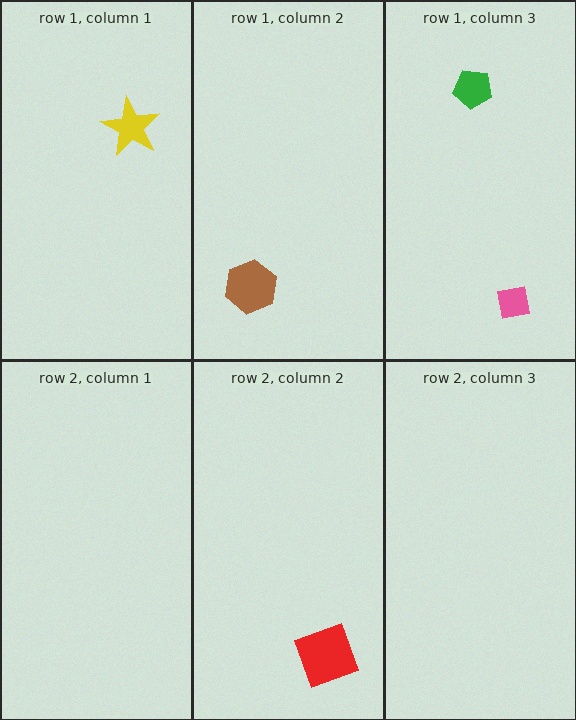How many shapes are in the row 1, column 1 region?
1.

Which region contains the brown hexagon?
The row 1, column 2 region.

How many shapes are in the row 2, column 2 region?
1.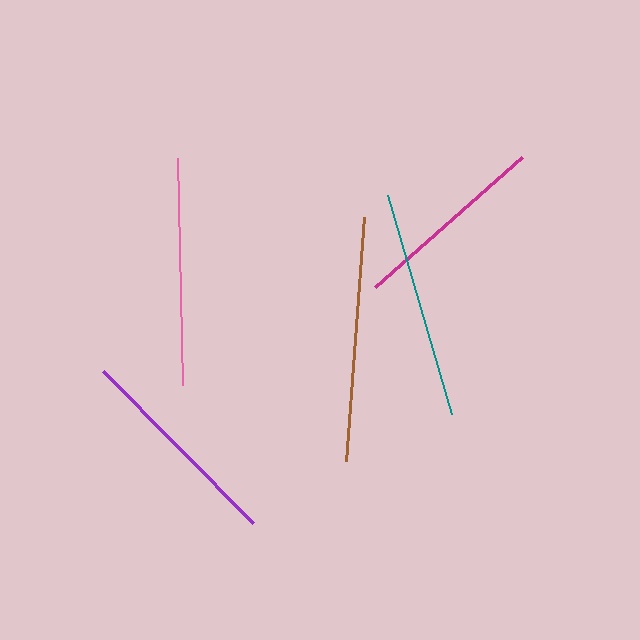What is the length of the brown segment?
The brown segment is approximately 245 pixels long.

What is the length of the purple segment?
The purple segment is approximately 213 pixels long.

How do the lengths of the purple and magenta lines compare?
The purple and magenta lines are approximately the same length.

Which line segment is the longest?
The brown line is the longest at approximately 245 pixels.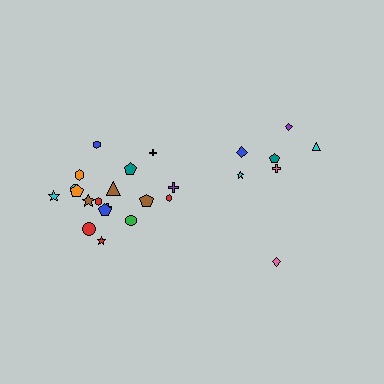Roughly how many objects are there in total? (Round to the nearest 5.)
Roughly 25 objects in total.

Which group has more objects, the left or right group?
The left group.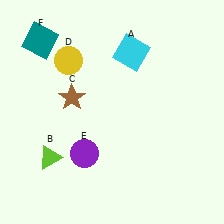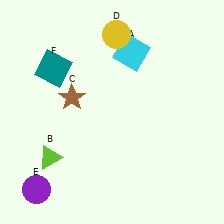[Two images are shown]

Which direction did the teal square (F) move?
The teal square (F) moved down.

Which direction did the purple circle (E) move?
The purple circle (E) moved left.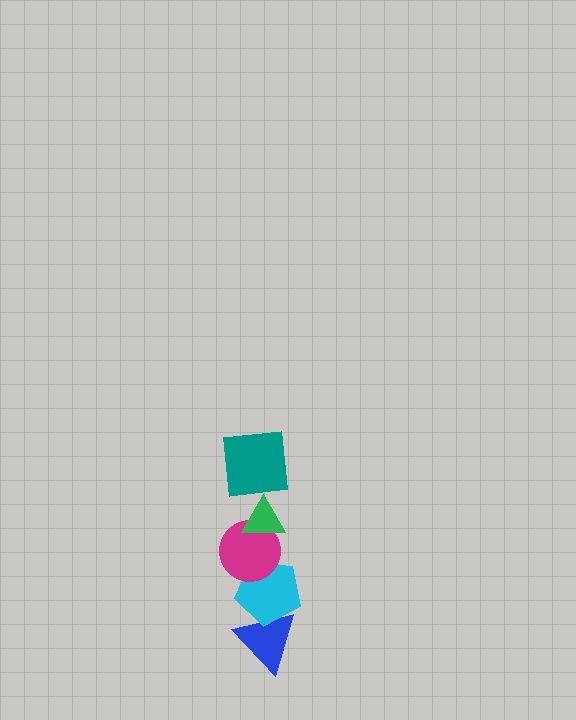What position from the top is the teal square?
The teal square is 1st from the top.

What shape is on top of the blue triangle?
The cyan pentagon is on top of the blue triangle.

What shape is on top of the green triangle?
The teal square is on top of the green triangle.